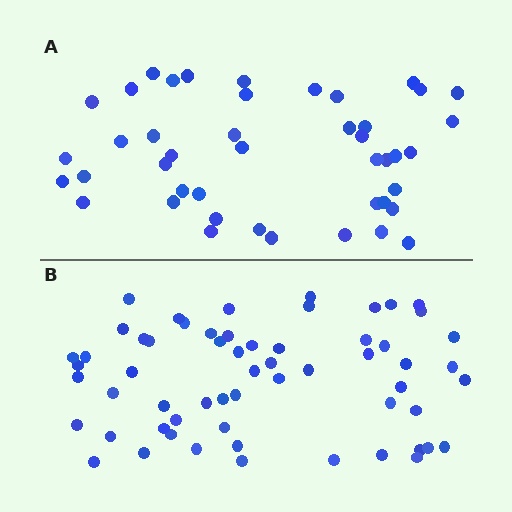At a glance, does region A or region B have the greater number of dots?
Region B (the bottom region) has more dots.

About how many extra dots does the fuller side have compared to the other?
Region B has approximately 15 more dots than region A.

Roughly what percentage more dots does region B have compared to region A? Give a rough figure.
About 35% more.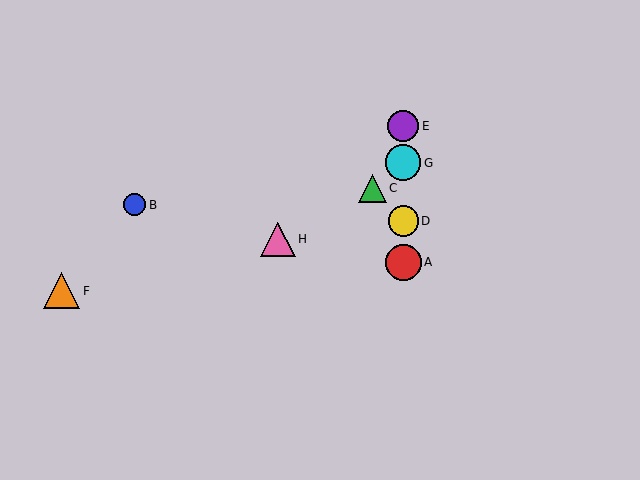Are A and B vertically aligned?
No, A is at x≈403 and B is at x≈135.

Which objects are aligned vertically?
Objects A, D, E, G are aligned vertically.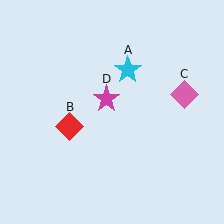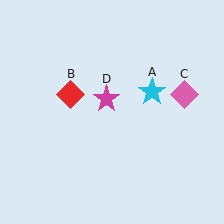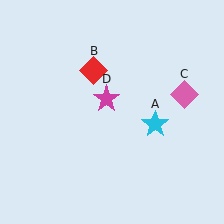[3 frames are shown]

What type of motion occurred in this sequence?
The cyan star (object A), red diamond (object B) rotated clockwise around the center of the scene.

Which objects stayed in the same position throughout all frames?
Pink diamond (object C) and magenta star (object D) remained stationary.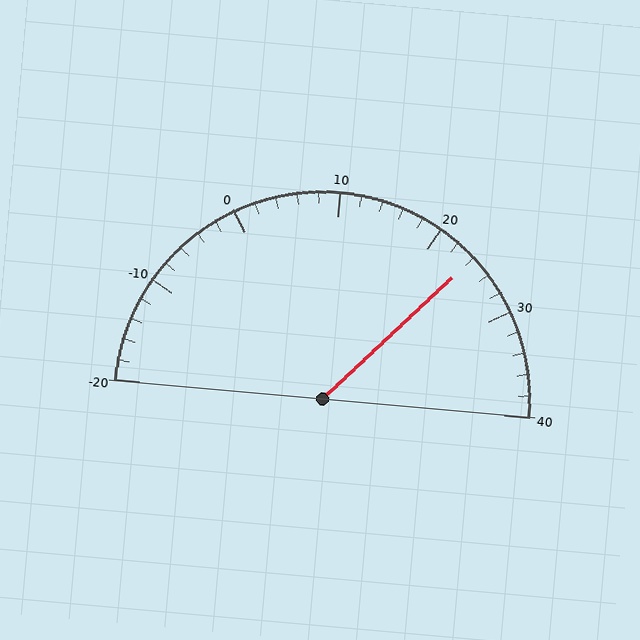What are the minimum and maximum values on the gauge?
The gauge ranges from -20 to 40.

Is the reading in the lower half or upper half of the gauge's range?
The reading is in the upper half of the range (-20 to 40).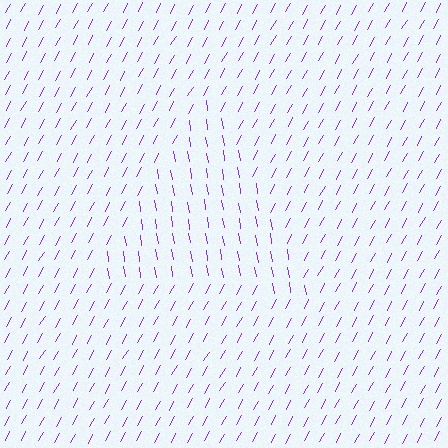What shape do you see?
I see a triangle.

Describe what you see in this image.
The image is filled with small purple line segments. A triangle region in the image has lines oriented differently from the surrounding lines, creating a visible texture boundary.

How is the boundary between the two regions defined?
The boundary is defined purely by a change in line orientation (approximately 38 degrees difference). All lines are the same color and thickness.